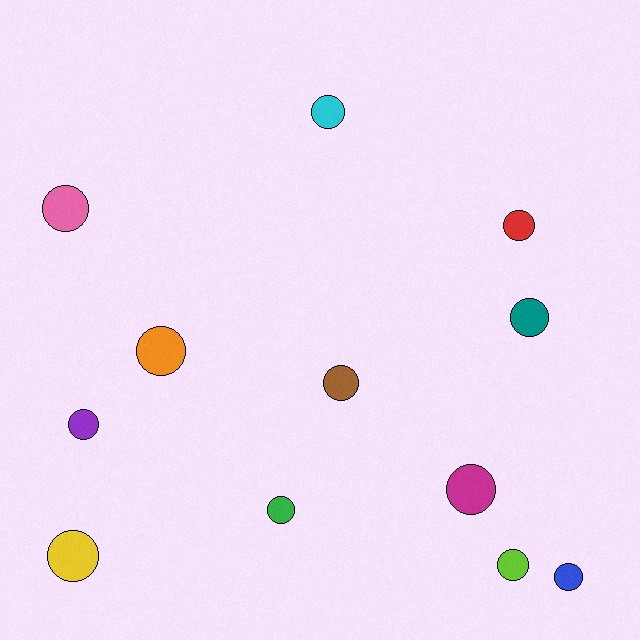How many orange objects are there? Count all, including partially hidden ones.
There is 1 orange object.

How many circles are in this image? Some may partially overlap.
There are 12 circles.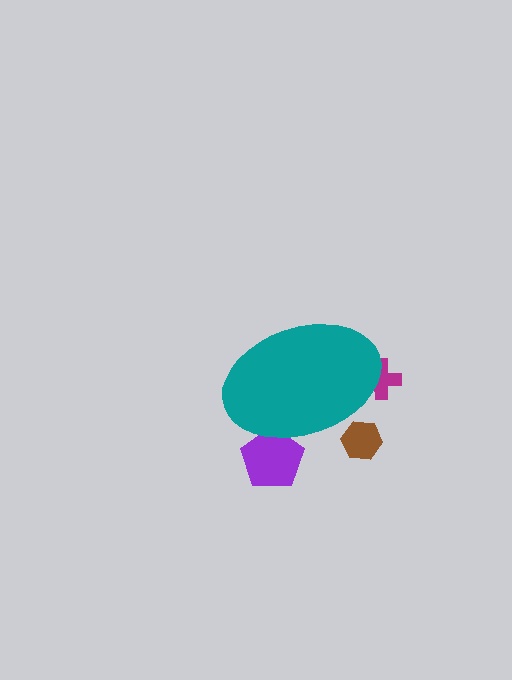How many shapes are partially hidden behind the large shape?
3 shapes are partially hidden.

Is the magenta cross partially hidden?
Yes, the magenta cross is partially hidden behind the teal ellipse.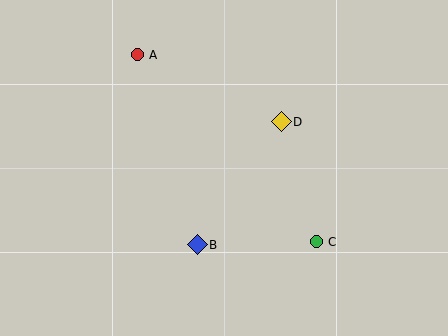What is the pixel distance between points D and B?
The distance between D and B is 149 pixels.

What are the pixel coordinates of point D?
Point D is at (281, 122).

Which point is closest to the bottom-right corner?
Point C is closest to the bottom-right corner.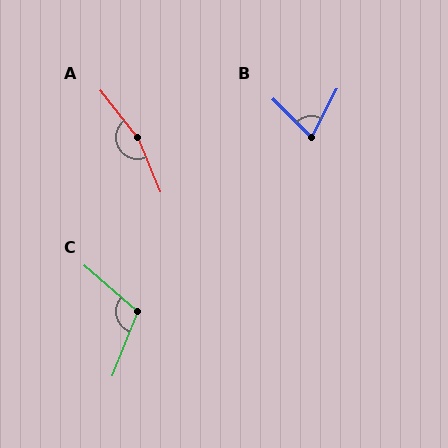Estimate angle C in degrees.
Approximately 109 degrees.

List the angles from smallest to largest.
B (73°), C (109°), A (165°).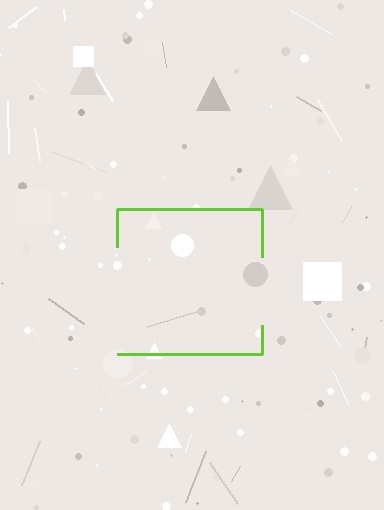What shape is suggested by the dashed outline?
The dashed outline suggests a square.